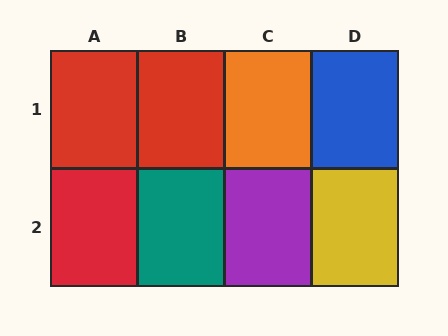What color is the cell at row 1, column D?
Blue.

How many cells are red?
3 cells are red.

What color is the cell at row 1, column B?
Red.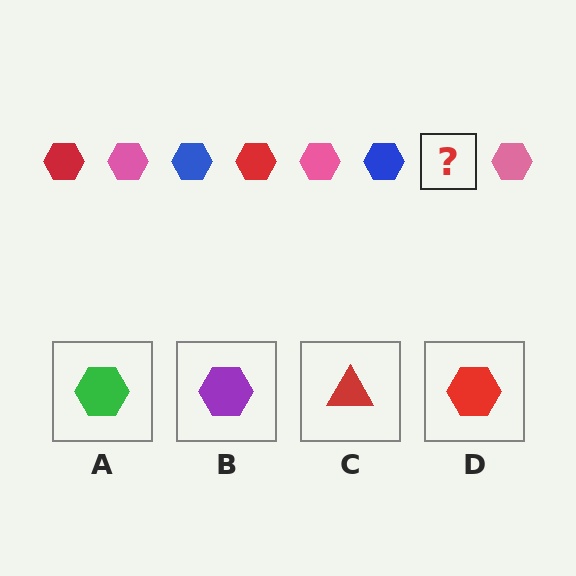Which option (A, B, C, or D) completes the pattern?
D.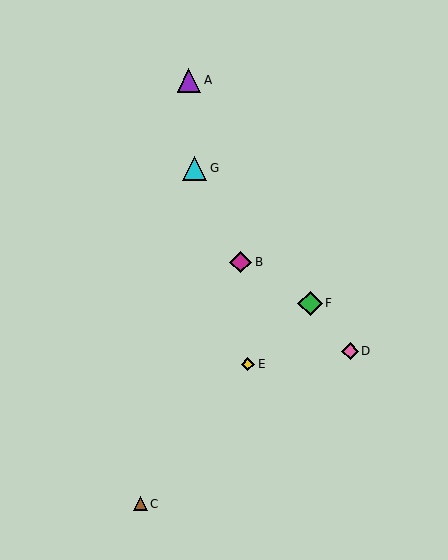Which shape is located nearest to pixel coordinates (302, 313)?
The green diamond (labeled F) at (310, 303) is nearest to that location.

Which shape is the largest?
The green diamond (labeled F) is the largest.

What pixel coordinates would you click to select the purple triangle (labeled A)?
Click at (189, 80) to select the purple triangle A.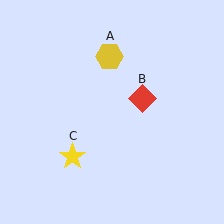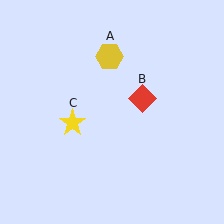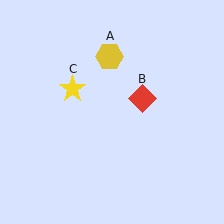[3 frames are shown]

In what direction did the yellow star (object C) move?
The yellow star (object C) moved up.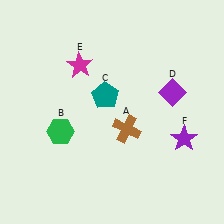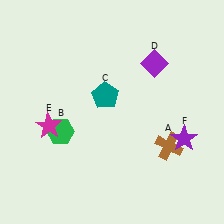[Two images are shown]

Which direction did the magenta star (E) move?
The magenta star (E) moved down.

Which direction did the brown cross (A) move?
The brown cross (A) moved right.